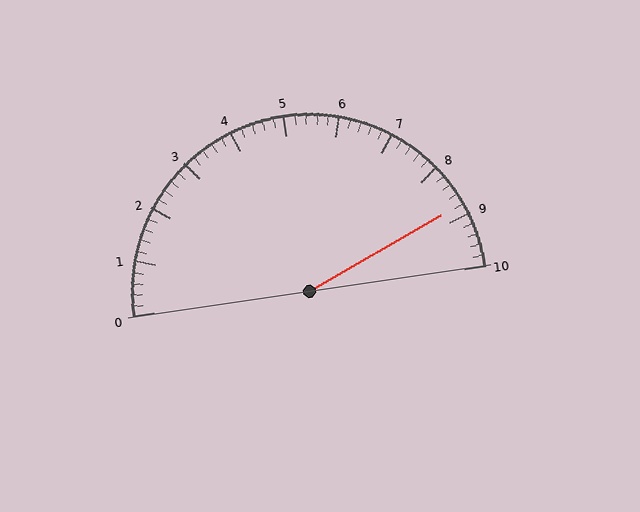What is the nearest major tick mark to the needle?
The nearest major tick mark is 9.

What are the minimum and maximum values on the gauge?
The gauge ranges from 0 to 10.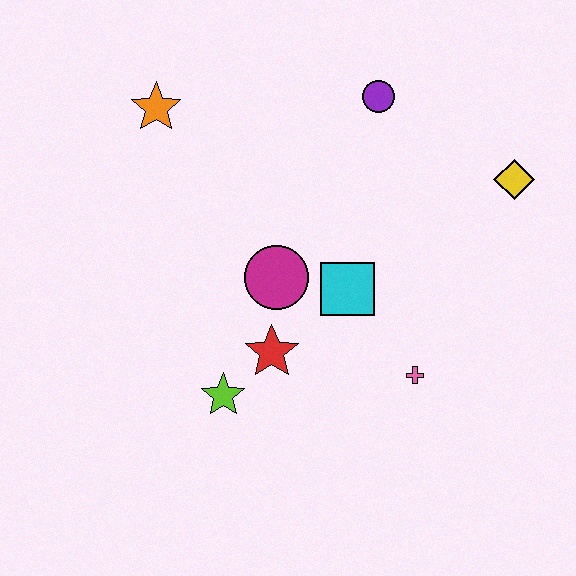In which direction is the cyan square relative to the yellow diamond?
The cyan square is to the left of the yellow diamond.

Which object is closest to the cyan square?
The magenta circle is closest to the cyan square.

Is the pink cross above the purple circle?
No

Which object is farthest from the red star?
The yellow diamond is farthest from the red star.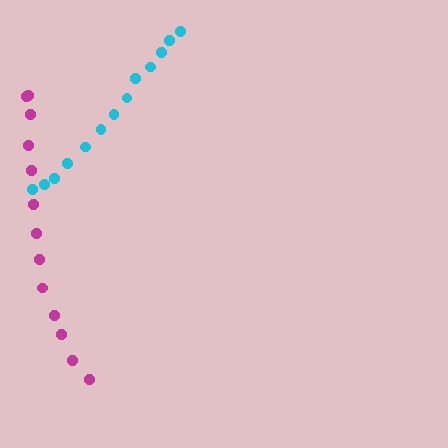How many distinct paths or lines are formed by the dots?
There are 2 distinct paths.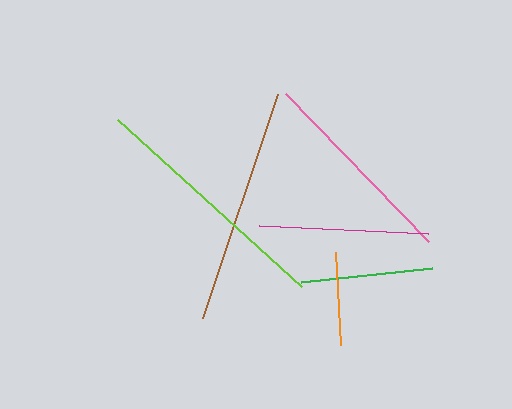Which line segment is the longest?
The lime line is the longest at approximately 248 pixels.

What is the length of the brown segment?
The brown segment is approximately 236 pixels long.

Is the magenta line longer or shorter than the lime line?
The lime line is longer than the magenta line.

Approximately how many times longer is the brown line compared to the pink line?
The brown line is approximately 1.1 times the length of the pink line.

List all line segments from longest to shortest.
From longest to shortest: lime, brown, pink, magenta, green, orange.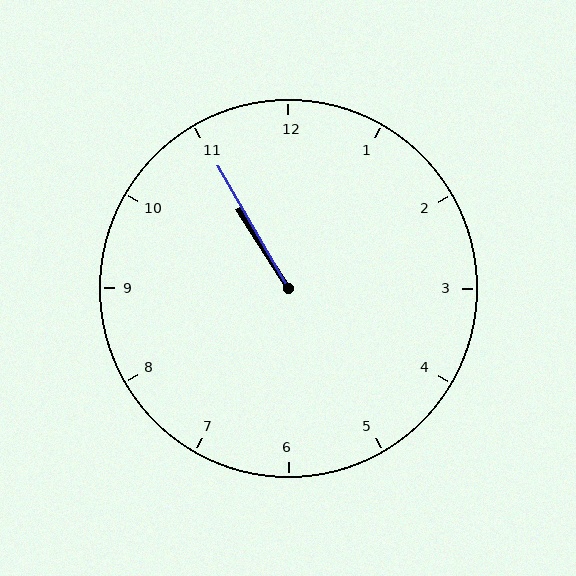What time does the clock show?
10:55.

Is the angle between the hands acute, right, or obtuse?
It is acute.